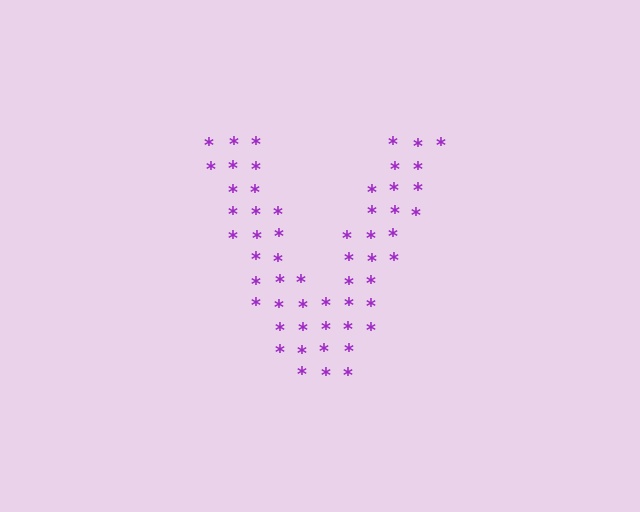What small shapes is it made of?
It is made of small asterisks.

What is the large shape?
The large shape is the letter V.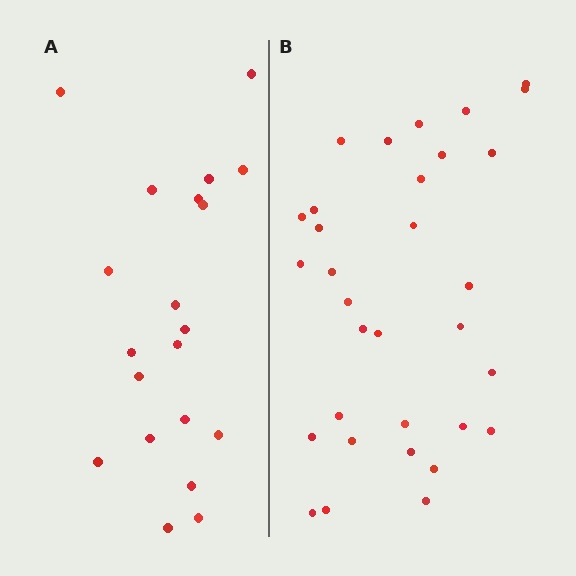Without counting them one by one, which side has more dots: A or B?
Region B (the right region) has more dots.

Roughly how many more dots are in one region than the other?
Region B has roughly 12 or so more dots than region A.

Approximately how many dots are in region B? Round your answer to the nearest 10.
About 30 dots. (The exact count is 32, which rounds to 30.)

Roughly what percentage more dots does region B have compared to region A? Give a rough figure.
About 60% more.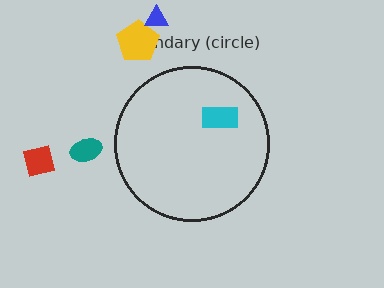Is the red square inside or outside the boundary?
Outside.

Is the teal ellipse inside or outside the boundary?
Outside.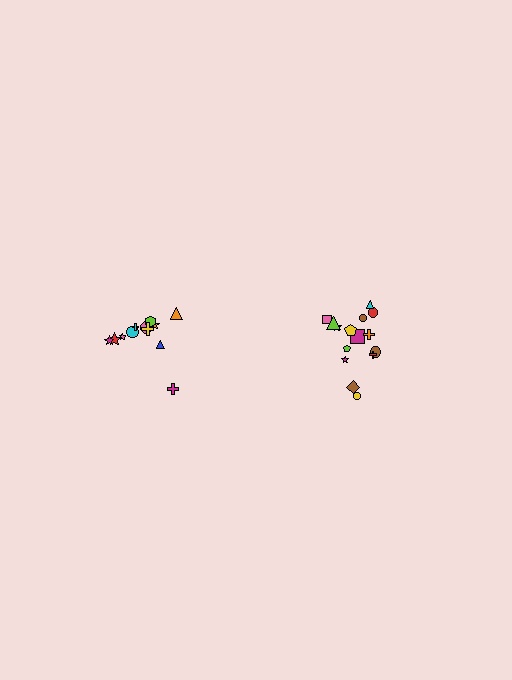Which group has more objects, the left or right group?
The right group.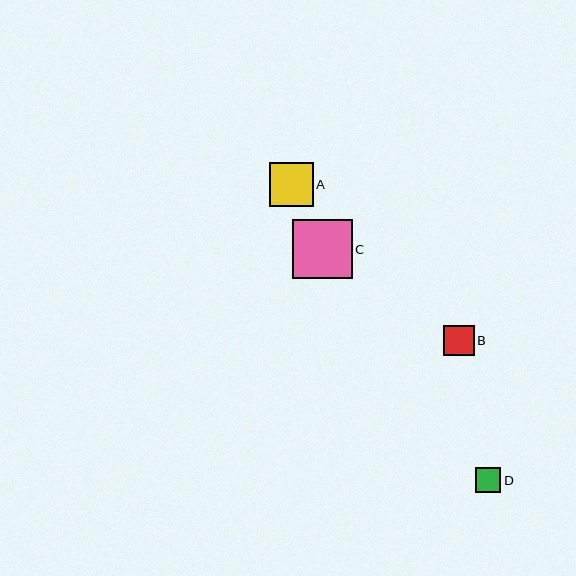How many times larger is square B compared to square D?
Square B is approximately 1.2 times the size of square D.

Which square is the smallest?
Square D is the smallest with a size of approximately 26 pixels.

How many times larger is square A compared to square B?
Square A is approximately 1.5 times the size of square B.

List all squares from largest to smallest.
From largest to smallest: C, A, B, D.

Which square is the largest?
Square C is the largest with a size of approximately 59 pixels.